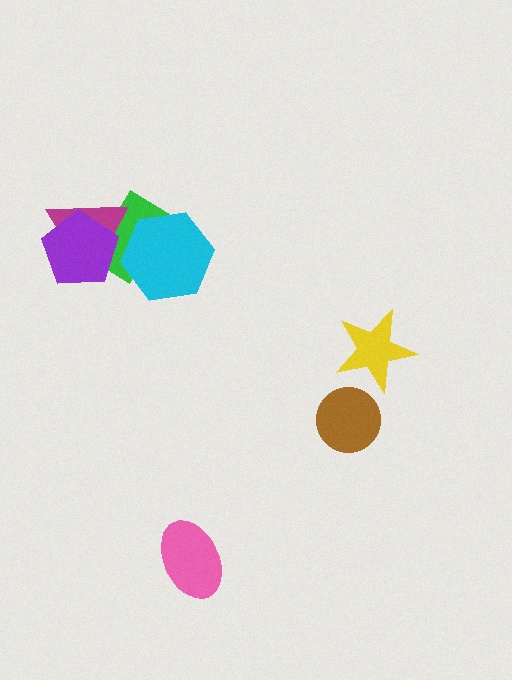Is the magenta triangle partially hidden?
Yes, it is partially covered by another shape.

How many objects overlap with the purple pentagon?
2 objects overlap with the purple pentagon.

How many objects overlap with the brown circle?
0 objects overlap with the brown circle.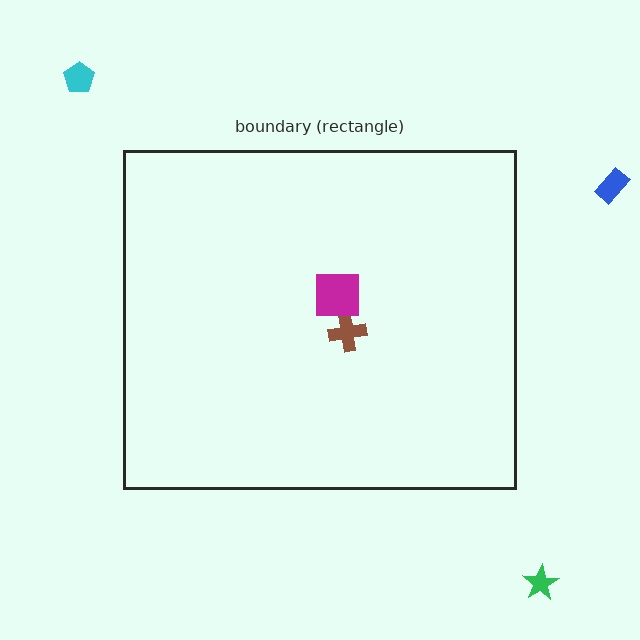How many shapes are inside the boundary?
2 inside, 3 outside.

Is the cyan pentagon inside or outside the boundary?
Outside.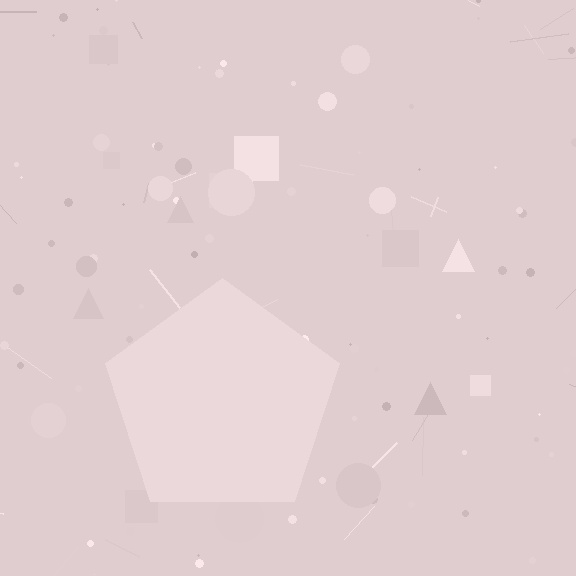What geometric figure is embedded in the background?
A pentagon is embedded in the background.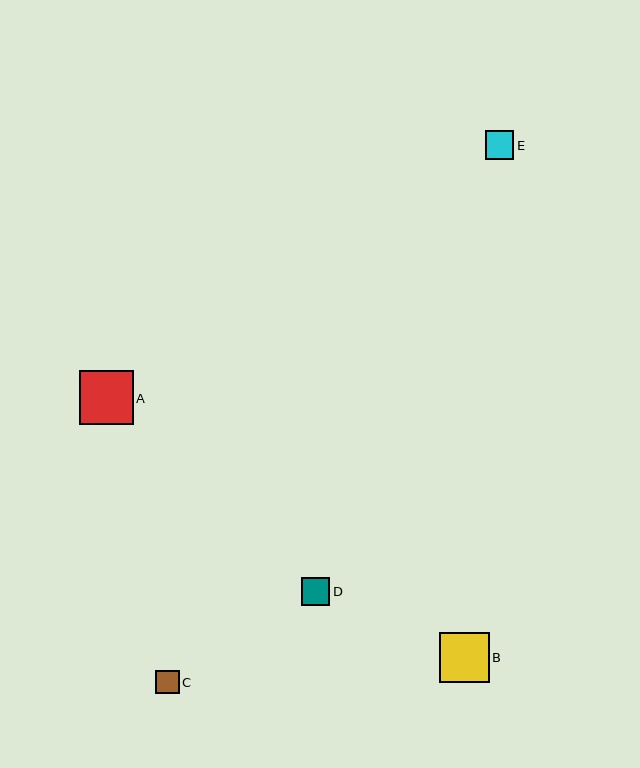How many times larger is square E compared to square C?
Square E is approximately 1.2 times the size of square C.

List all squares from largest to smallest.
From largest to smallest: A, B, E, D, C.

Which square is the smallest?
Square C is the smallest with a size of approximately 24 pixels.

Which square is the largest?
Square A is the largest with a size of approximately 54 pixels.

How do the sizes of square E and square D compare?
Square E and square D are approximately the same size.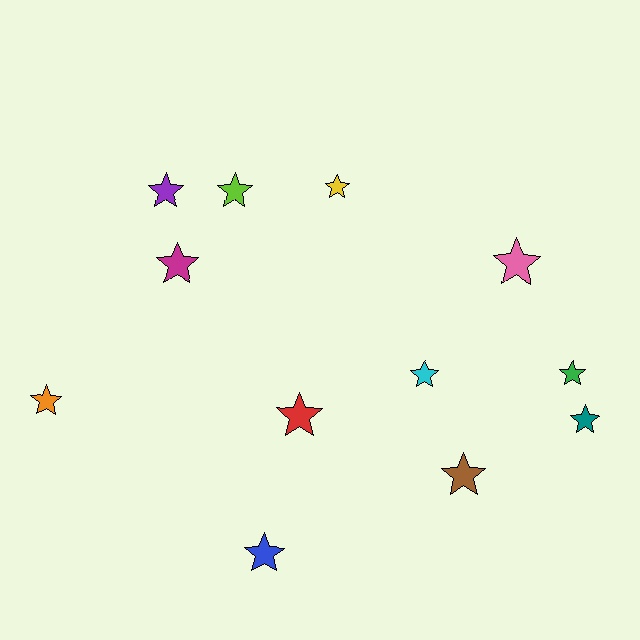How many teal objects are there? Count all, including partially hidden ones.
There is 1 teal object.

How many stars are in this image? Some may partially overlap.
There are 12 stars.